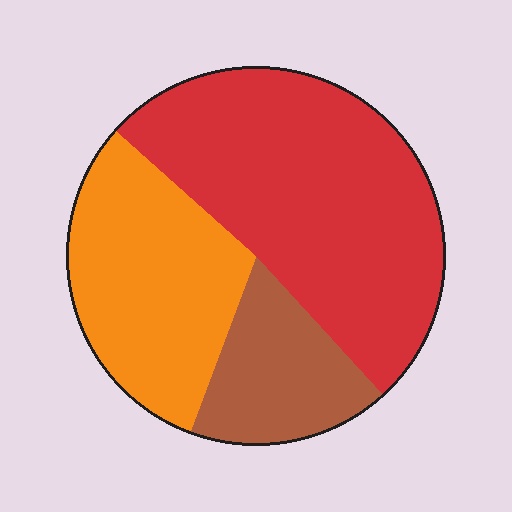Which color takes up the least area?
Brown, at roughly 15%.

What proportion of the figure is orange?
Orange takes up about one third (1/3) of the figure.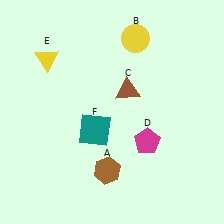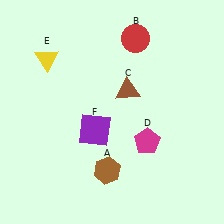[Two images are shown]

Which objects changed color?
B changed from yellow to red. F changed from teal to purple.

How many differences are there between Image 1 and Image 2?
There are 2 differences between the two images.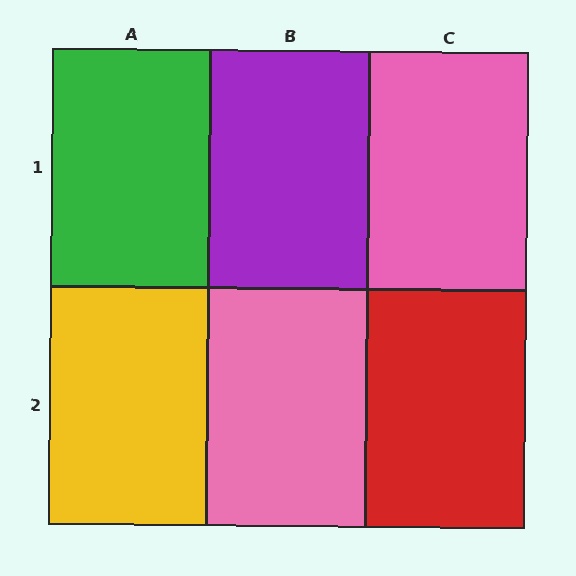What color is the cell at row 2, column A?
Yellow.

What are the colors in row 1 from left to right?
Green, purple, pink.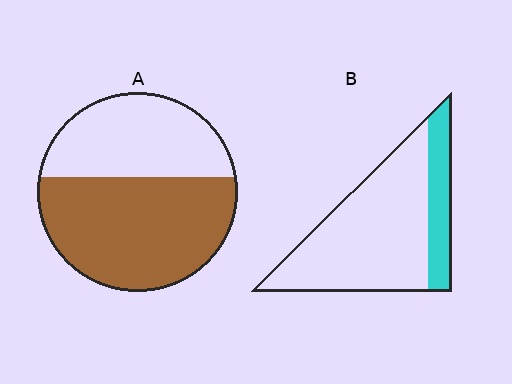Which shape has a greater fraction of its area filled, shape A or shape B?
Shape A.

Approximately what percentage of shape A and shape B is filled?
A is approximately 60% and B is approximately 20%.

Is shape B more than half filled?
No.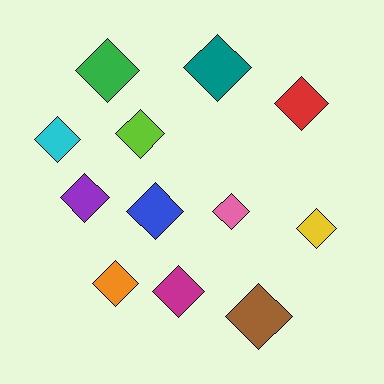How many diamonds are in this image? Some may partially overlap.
There are 12 diamonds.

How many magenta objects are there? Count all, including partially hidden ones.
There is 1 magenta object.